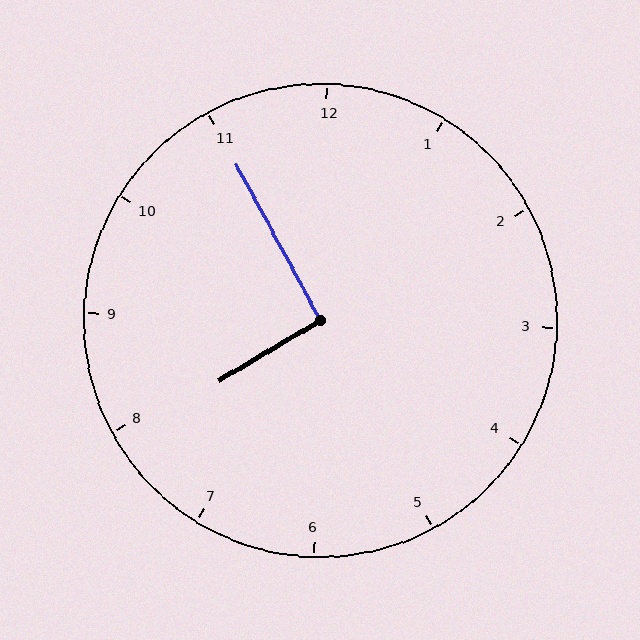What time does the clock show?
7:55.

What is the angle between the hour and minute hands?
Approximately 92 degrees.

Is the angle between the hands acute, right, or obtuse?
It is right.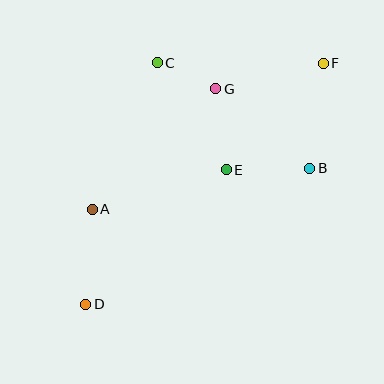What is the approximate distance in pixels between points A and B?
The distance between A and B is approximately 221 pixels.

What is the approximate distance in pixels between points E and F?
The distance between E and F is approximately 144 pixels.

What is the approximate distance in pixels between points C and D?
The distance between C and D is approximately 252 pixels.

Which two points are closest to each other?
Points C and G are closest to each other.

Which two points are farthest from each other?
Points D and F are farthest from each other.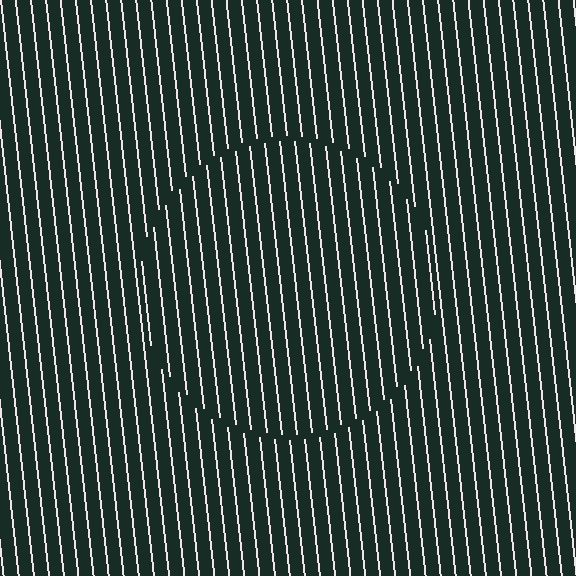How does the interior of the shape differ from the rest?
The interior of the shape contains the same grating, shifted by half a period — the contour is defined by the phase discontinuity where line-ends from the inner and outer gratings abut.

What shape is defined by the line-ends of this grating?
An illusory circle. The interior of the shape contains the same grating, shifted by half a period — the contour is defined by the phase discontinuity where line-ends from the inner and outer gratings abut.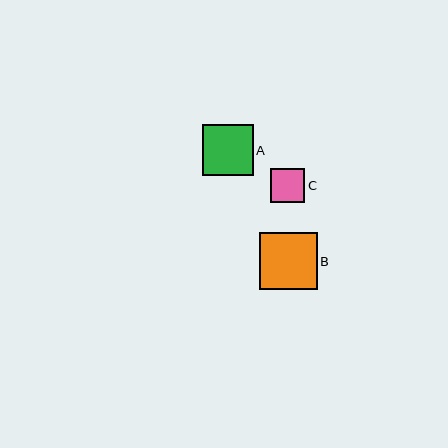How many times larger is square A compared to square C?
Square A is approximately 1.5 times the size of square C.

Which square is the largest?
Square B is the largest with a size of approximately 58 pixels.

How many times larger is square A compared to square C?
Square A is approximately 1.5 times the size of square C.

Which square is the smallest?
Square C is the smallest with a size of approximately 34 pixels.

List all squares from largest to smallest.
From largest to smallest: B, A, C.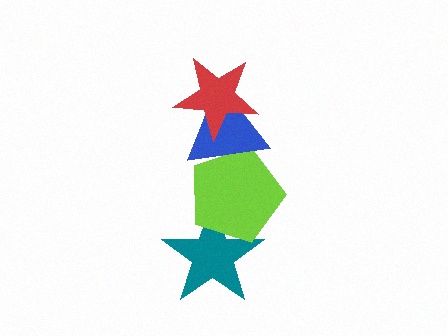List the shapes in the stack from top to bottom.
From top to bottom: the red star, the blue triangle, the lime pentagon, the teal star.